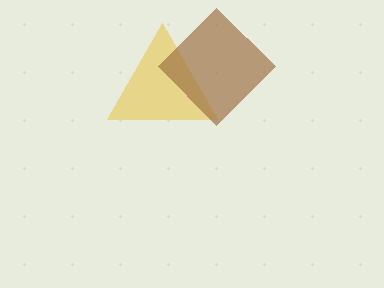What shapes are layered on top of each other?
The layered shapes are: a yellow triangle, a brown diamond.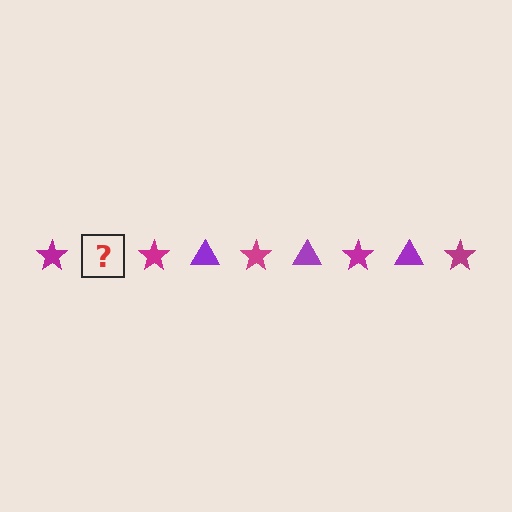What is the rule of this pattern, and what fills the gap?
The rule is that the pattern alternates between magenta star and purple triangle. The gap should be filled with a purple triangle.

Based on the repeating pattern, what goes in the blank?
The blank should be a purple triangle.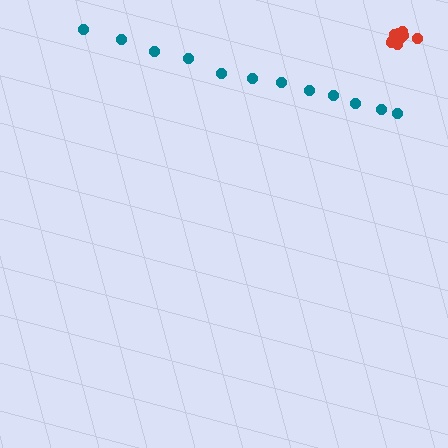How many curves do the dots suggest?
There are 2 distinct paths.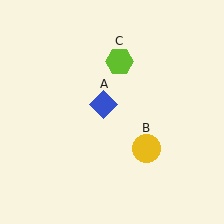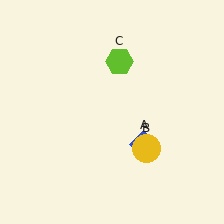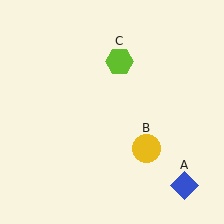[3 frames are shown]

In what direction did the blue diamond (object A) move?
The blue diamond (object A) moved down and to the right.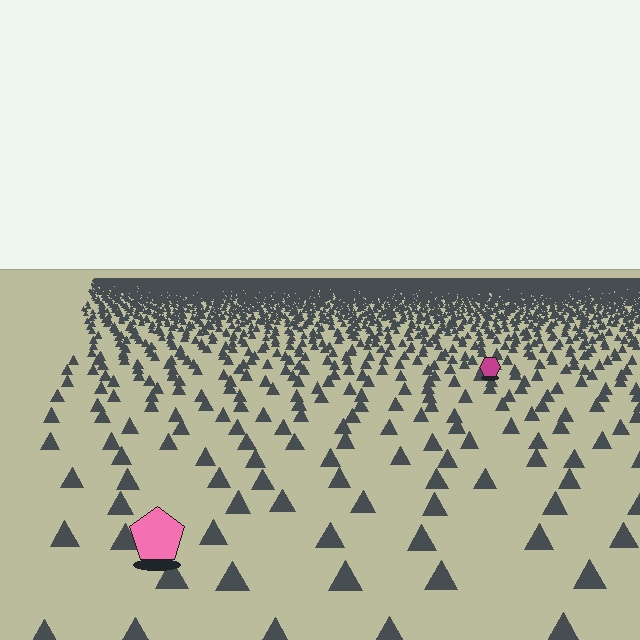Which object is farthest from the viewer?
The magenta hexagon is farthest from the viewer. It appears smaller and the ground texture around it is denser.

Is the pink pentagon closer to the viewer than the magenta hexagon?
Yes. The pink pentagon is closer — you can tell from the texture gradient: the ground texture is coarser near it.